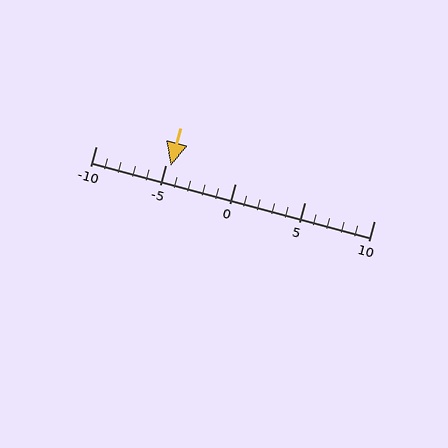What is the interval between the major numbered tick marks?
The major tick marks are spaced 5 units apart.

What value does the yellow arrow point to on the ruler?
The yellow arrow points to approximately -5.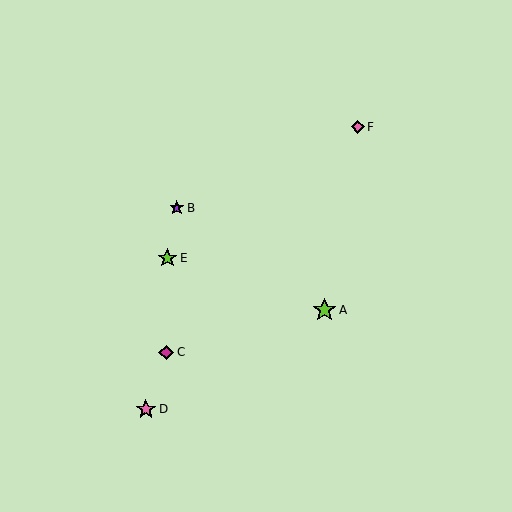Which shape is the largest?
The lime star (labeled A) is the largest.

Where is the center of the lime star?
The center of the lime star is at (325, 310).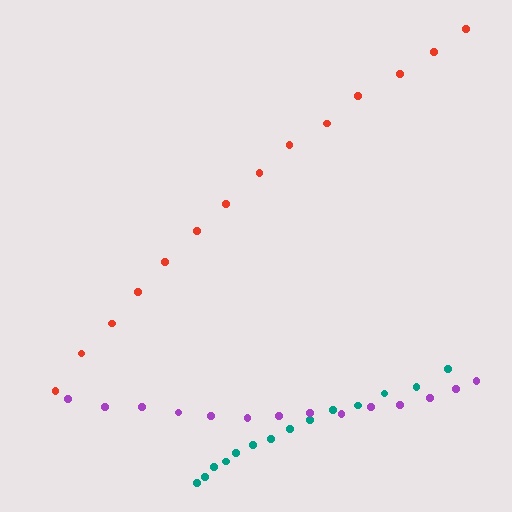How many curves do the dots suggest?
There are 3 distinct paths.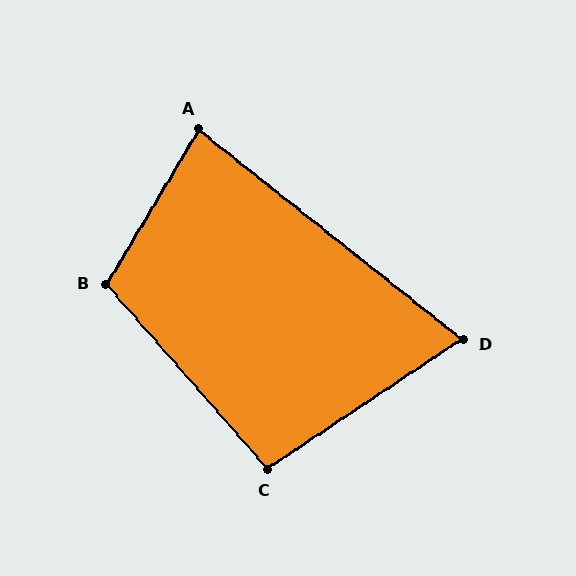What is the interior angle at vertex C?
Approximately 98 degrees (obtuse).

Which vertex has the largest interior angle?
B, at approximately 108 degrees.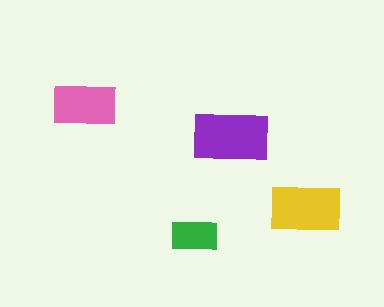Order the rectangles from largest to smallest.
the purple one, the yellow one, the pink one, the green one.